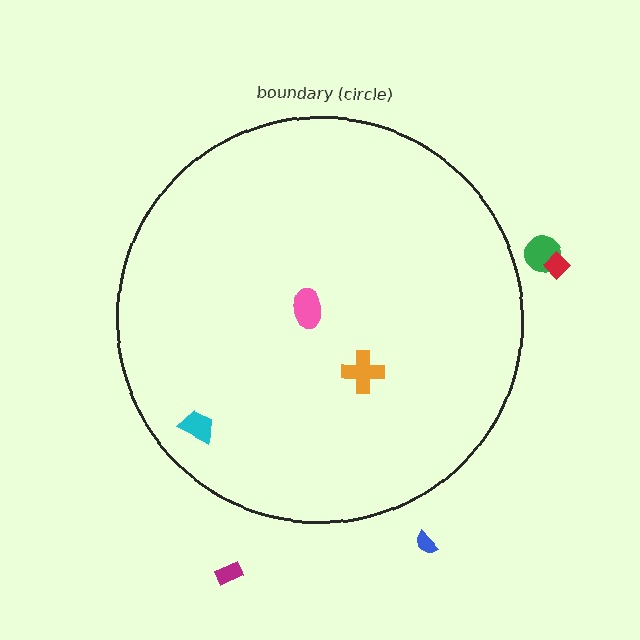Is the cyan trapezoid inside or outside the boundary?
Inside.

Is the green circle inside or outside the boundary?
Outside.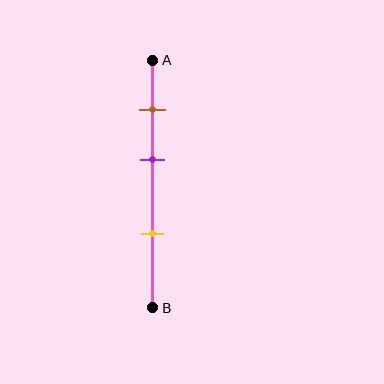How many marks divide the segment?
There are 3 marks dividing the segment.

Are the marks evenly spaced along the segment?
Yes, the marks are approximately evenly spaced.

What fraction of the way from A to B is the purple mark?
The purple mark is approximately 40% (0.4) of the way from A to B.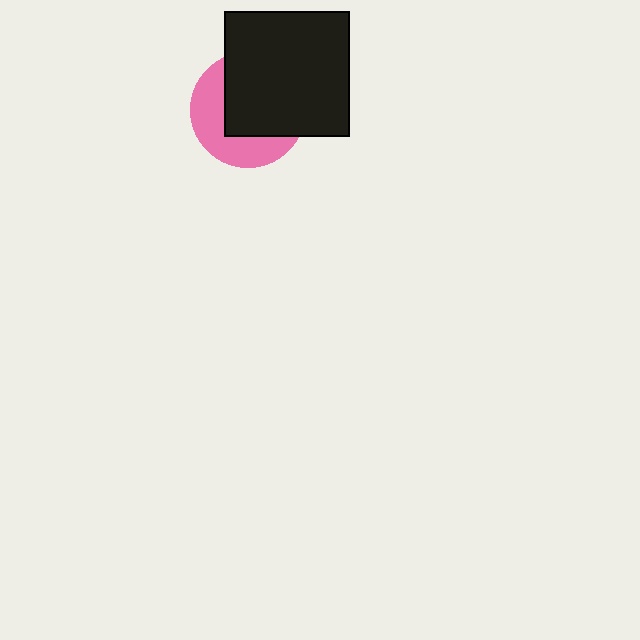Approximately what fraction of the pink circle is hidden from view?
Roughly 59% of the pink circle is hidden behind the black square.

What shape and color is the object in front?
The object in front is a black square.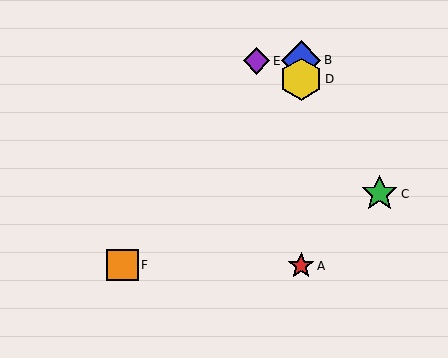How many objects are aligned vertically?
3 objects (A, B, D) are aligned vertically.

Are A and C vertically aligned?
No, A is at x≈301 and C is at x≈380.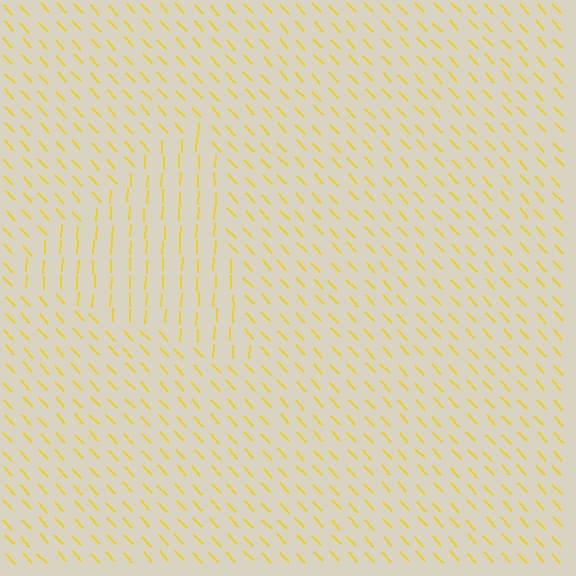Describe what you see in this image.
The image is filled with small yellow line segments. A triangle region in the image has lines oriented differently from the surrounding lines, creating a visible texture boundary.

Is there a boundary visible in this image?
Yes, there is a texture boundary formed by a change in line orientation.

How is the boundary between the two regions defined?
The boundary is defined purely by a change in line orientation (approximately 45 degrees difference). All lines are the same color and thickness.